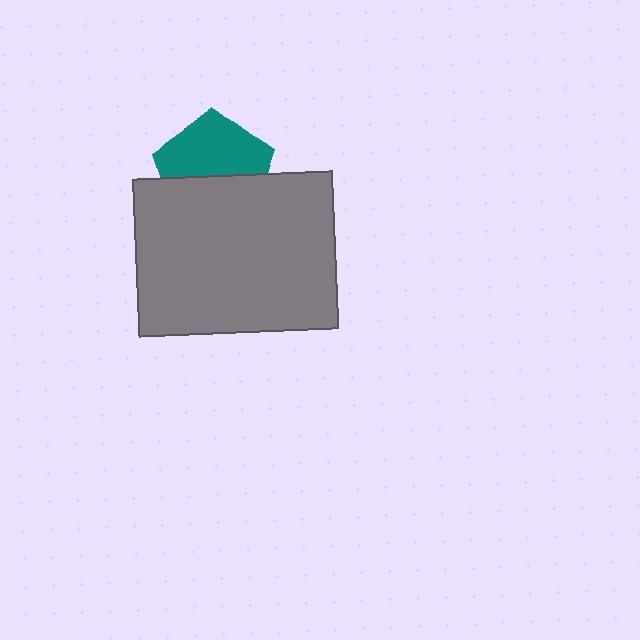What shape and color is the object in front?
The object in front is a gray rectangle.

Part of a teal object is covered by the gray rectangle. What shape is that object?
It is a pentagon.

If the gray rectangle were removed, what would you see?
You would see the complete teal pentagon.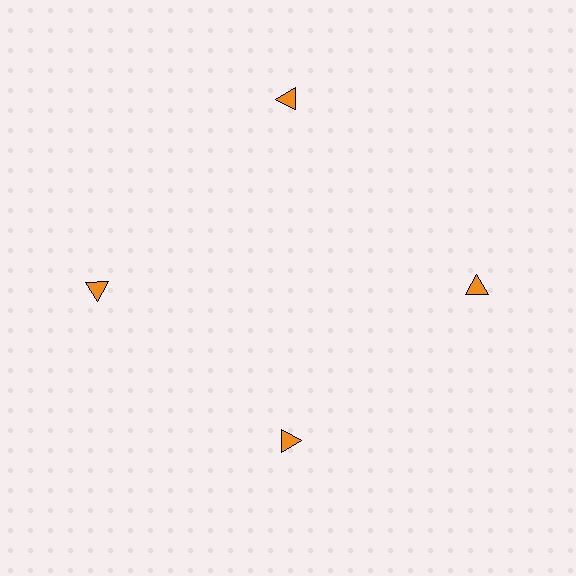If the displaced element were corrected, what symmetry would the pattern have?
It would have 4-fold rotational symmetry — the pattern would map onto itself every 90 degrees.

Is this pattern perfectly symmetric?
No. The 4 orange triangles are arranged in a ring, but one element near the 6 o'clock position is pulled inward toward the center, breaking the 4-fold rotational symmetry.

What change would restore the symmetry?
The symmetry would be restored by moving it outward, back onto the ring so that all 4 triangles sit at equal angles and equal distance from the center.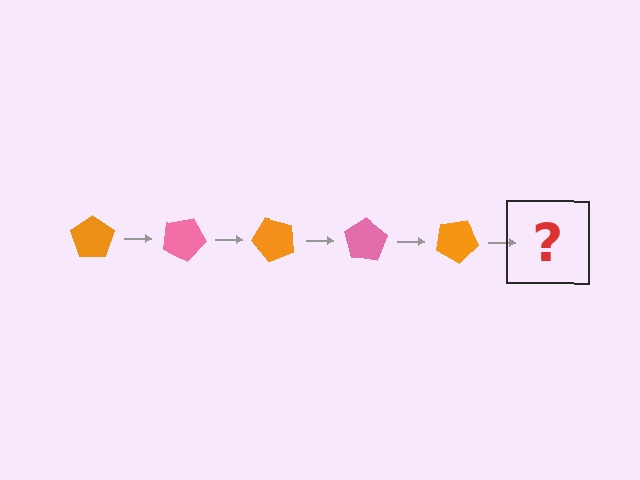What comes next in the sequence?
The next element should be a pink pentagon, rotated 125 degrees from the start.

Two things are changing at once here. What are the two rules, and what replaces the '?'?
The two rules are that it rotates 25 degrees each step and the color cycles through orange and pink. The '?' should be a pink pentagon, rotated 125 degrees from the start.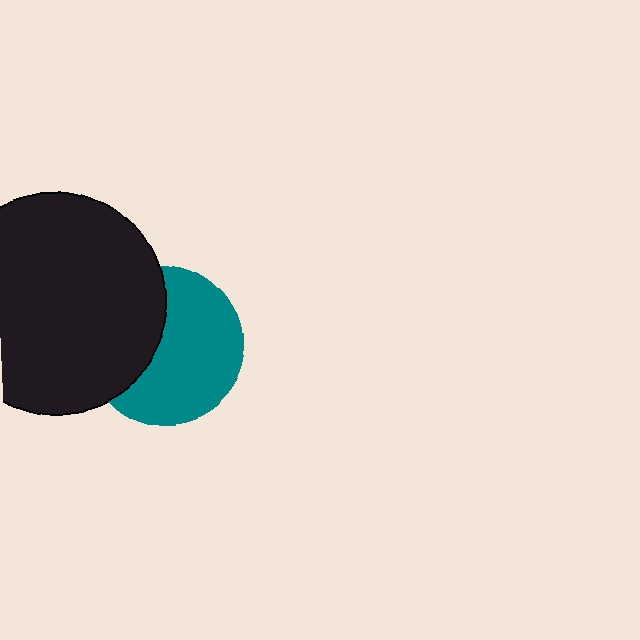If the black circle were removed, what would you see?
You would see the complete teal circle.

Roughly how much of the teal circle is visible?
About half of it is visible (roughly 61%).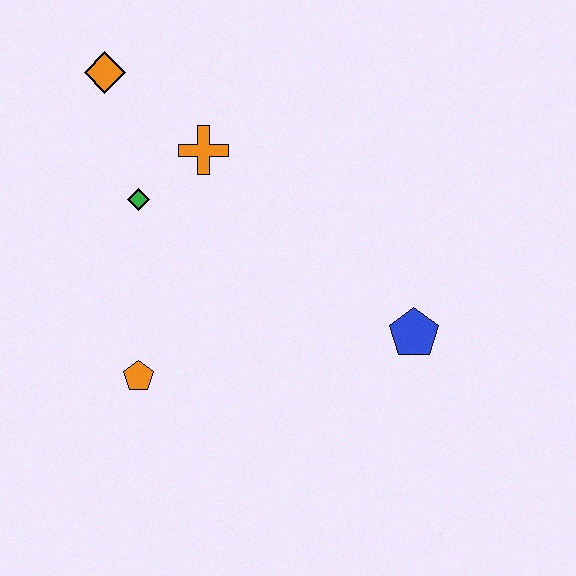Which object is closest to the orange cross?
The green diamond is closest to the orange cross.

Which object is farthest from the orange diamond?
The blue pentagon is farthest from the orange diamond.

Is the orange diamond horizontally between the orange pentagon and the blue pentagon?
No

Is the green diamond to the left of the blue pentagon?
Yes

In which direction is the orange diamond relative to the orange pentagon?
The orange diamond is above the orange pentagon.